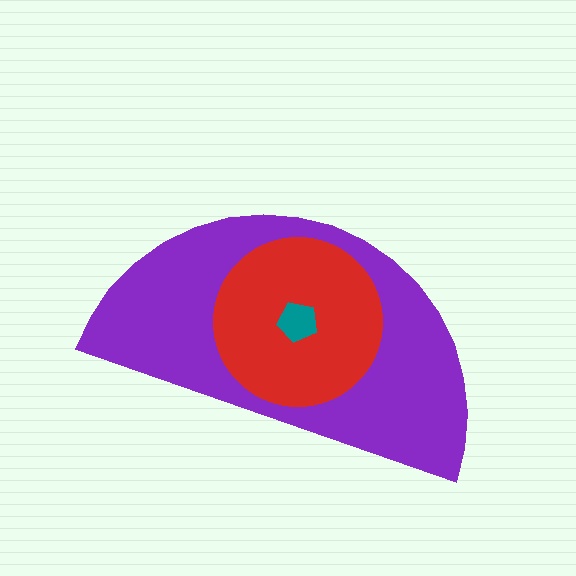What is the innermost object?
The teal pentagon.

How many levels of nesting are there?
3.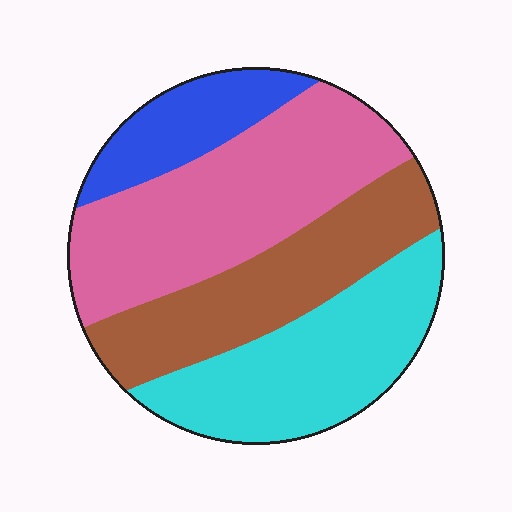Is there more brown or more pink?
Pink.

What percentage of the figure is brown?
Brown covers roughly 25% of the figure.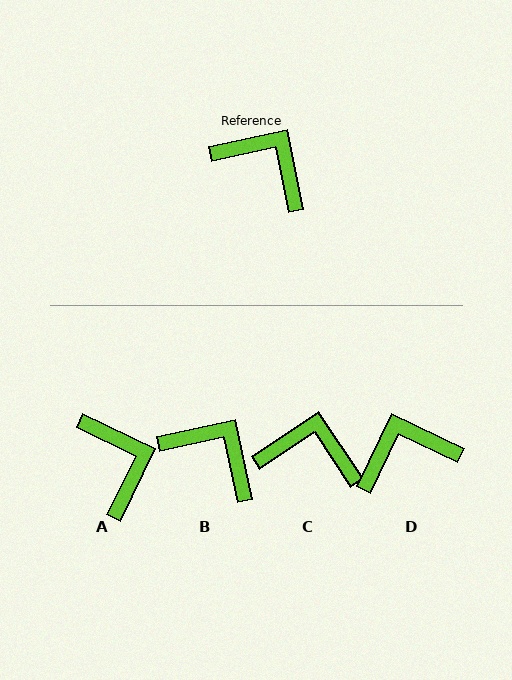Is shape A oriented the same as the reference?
No, it is off by about 38 degrees.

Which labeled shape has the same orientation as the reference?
B.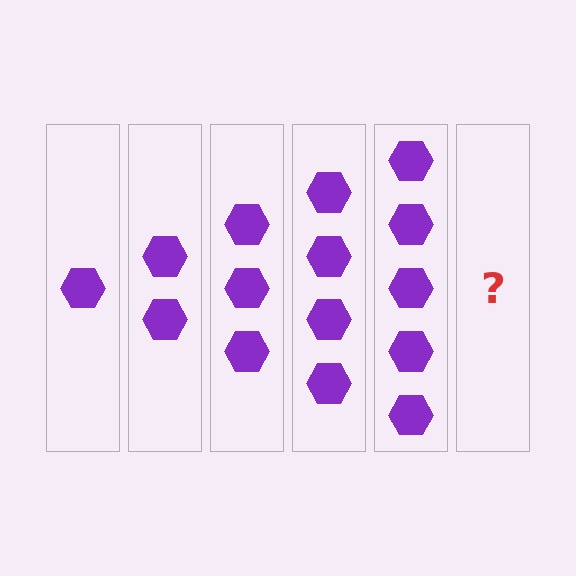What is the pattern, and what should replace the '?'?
The pattern is that each step adds one more hexagon. The '?' should be 6 hexagons.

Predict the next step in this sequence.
The next step is 6 hexagons.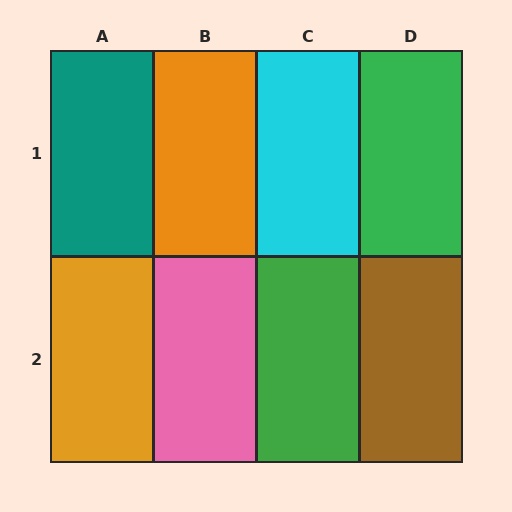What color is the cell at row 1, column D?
Green.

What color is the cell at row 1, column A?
Teal.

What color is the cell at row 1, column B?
Orange.